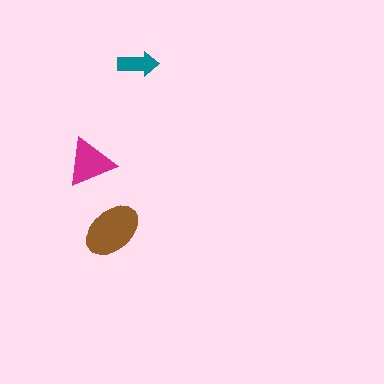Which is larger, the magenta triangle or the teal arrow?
The magenta triangle.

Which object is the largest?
The brown ellipse.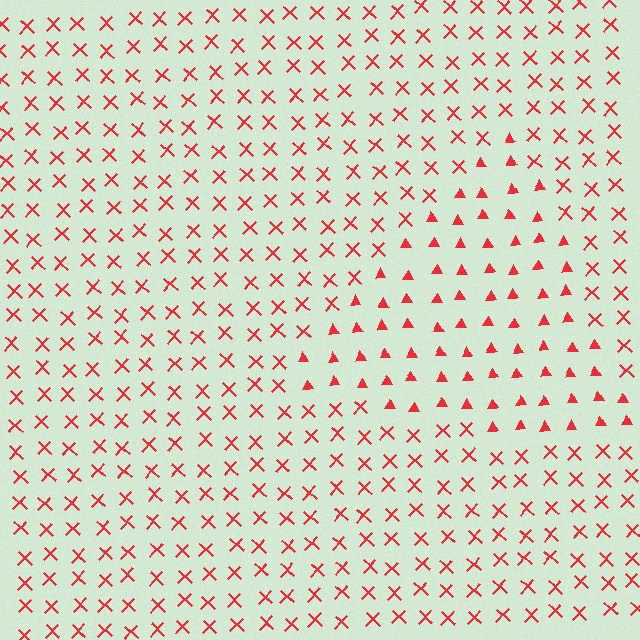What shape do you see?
I see a triangle.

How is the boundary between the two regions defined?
The boundary is defined by a change in element shape: triangles inside vs. X marks outside. All elements share the same color and spacing.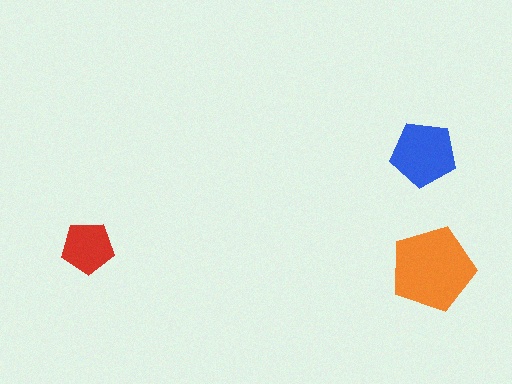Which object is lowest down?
The orange pentagon is bottommost.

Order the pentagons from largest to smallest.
the orange one, the blue one, the red one.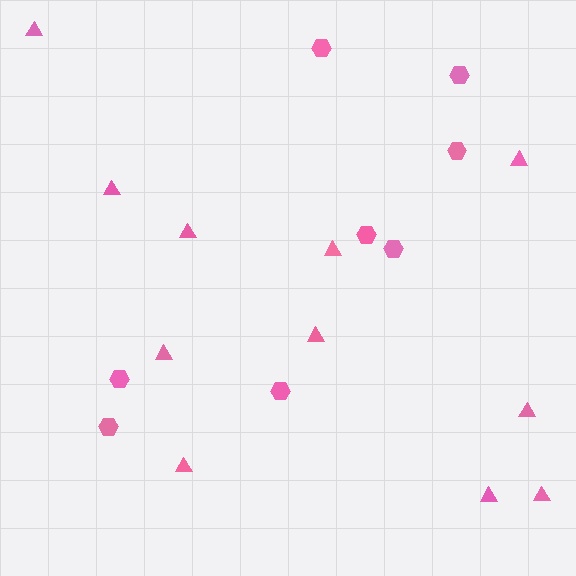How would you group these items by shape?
There are 2 groups: one group of hexagons (8) and one group of triangles (11).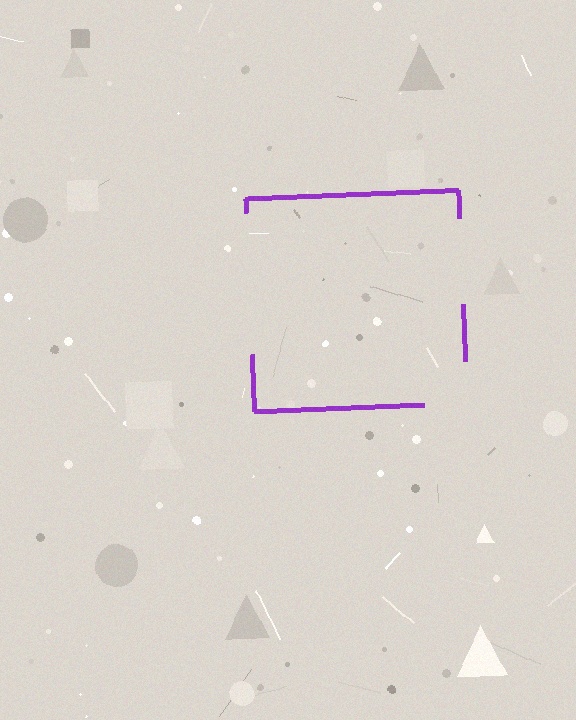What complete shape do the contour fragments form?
The contour fragments form a square.